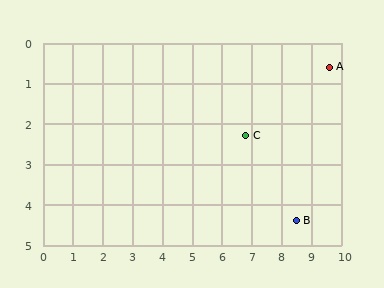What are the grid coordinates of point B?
Point B is at approximately (8.5, 4.4).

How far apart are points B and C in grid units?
Points B and C are about 2.7 grid units apart.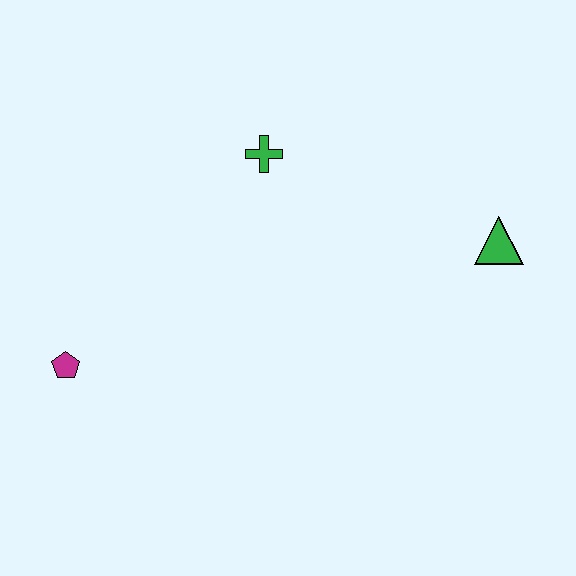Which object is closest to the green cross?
The green triangle is closest to the green cross.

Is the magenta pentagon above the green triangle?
No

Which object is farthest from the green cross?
The magenta pentagon is farthest from the green cross.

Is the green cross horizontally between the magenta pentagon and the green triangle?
Yes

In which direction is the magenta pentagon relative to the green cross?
The magenta pentagon is below the green cross.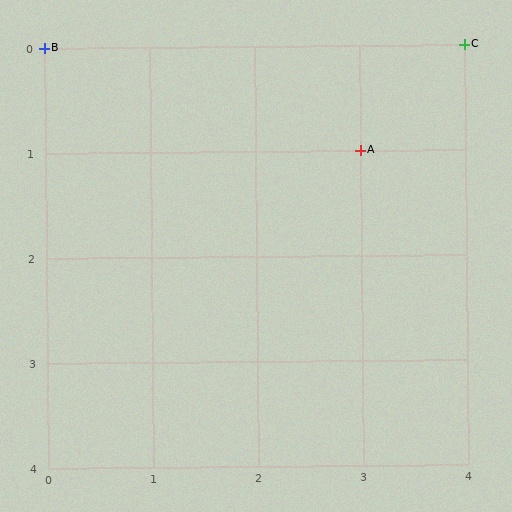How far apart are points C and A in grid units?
Points C and A are 1 column and 1 row apart (about 1.4 grid units diagonally).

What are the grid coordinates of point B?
Point B is at grid coordinates (0, 0).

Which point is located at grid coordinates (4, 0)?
Point C is at (4, 0).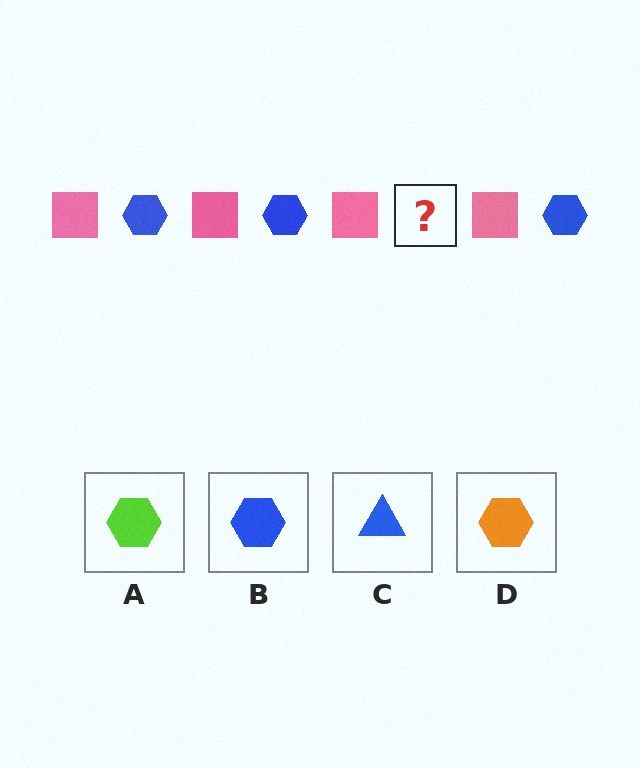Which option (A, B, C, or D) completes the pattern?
B.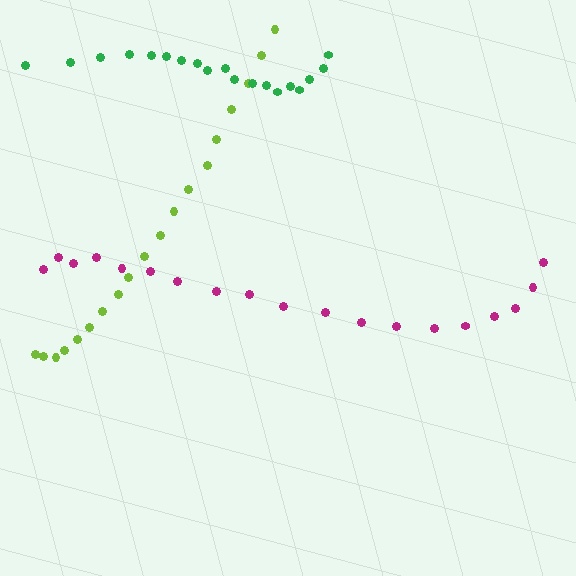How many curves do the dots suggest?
There are 3 distinct paths.